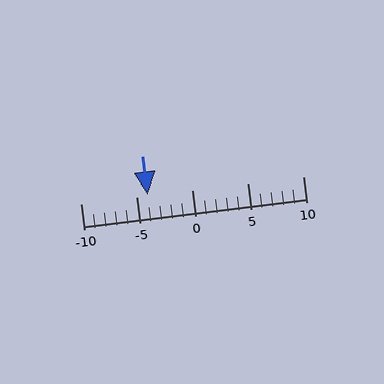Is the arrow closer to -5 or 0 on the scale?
The arrow is closer to -5.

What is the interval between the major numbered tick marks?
The major tick marks are spaced 5 units apart.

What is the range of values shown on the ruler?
The ruler shows values from -10 to 10.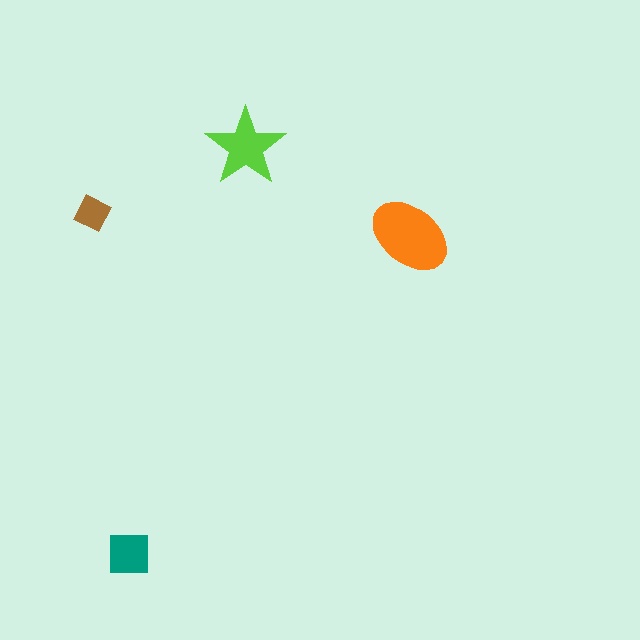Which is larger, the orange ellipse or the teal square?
The orange ellipse.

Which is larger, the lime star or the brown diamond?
The lime star.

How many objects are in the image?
There are 4 objects in the image.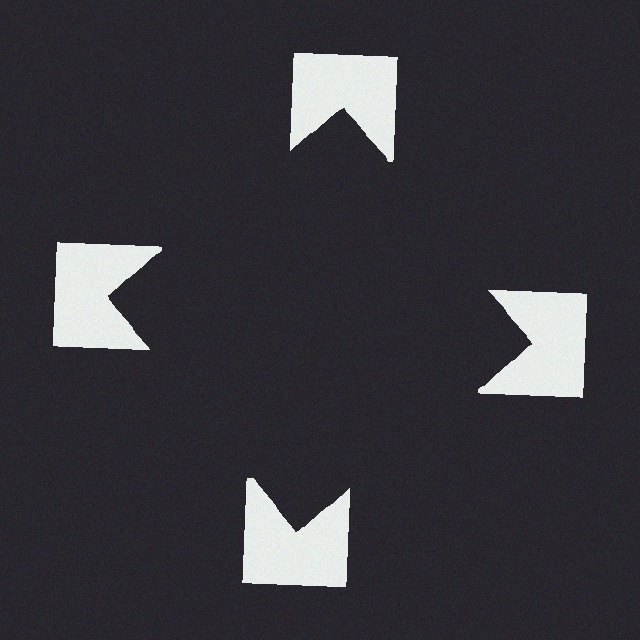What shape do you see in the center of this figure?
An illusory square — its edges are inferred from the aligned wedge cuts in the notched squares, not physically drawn.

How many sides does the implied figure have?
4 sides.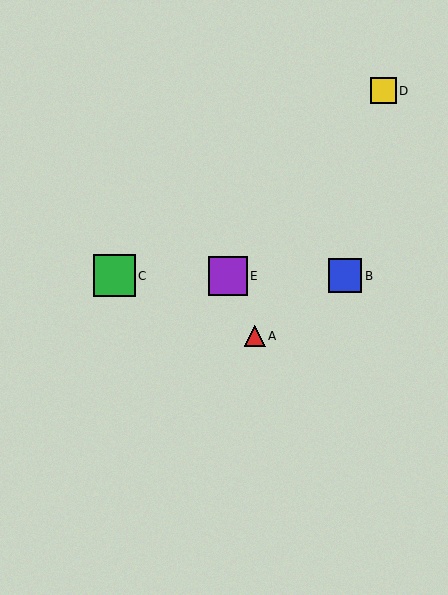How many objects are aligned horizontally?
3 objects (B, C, E) are aligned horizontally.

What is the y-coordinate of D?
Object D is at y≈91.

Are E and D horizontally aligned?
No, E is at y≈276 and D is at y≈91.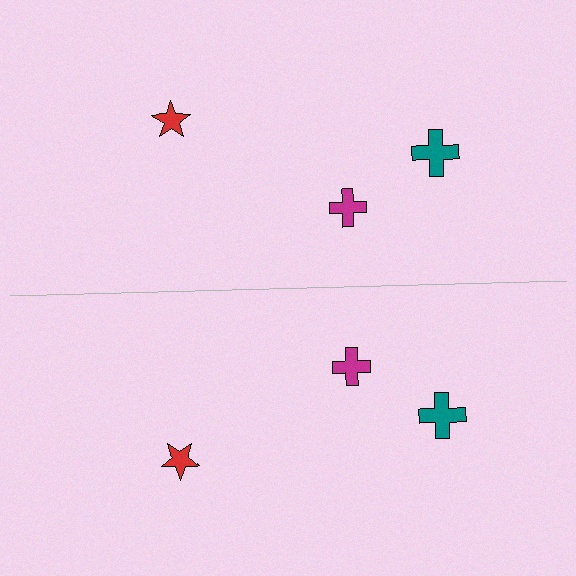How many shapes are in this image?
There are 6 shapes in this image.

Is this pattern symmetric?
Yes, this pattern has bilateral (reflection) symmetry.